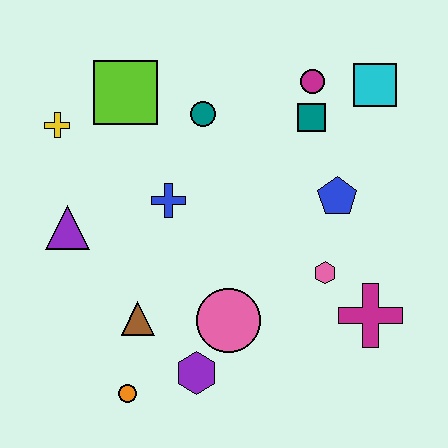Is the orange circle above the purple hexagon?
No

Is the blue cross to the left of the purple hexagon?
Yes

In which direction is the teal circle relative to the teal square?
The teal circle is to the left of the teal square.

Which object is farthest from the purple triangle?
The cyan square is farthest from the purple triangle.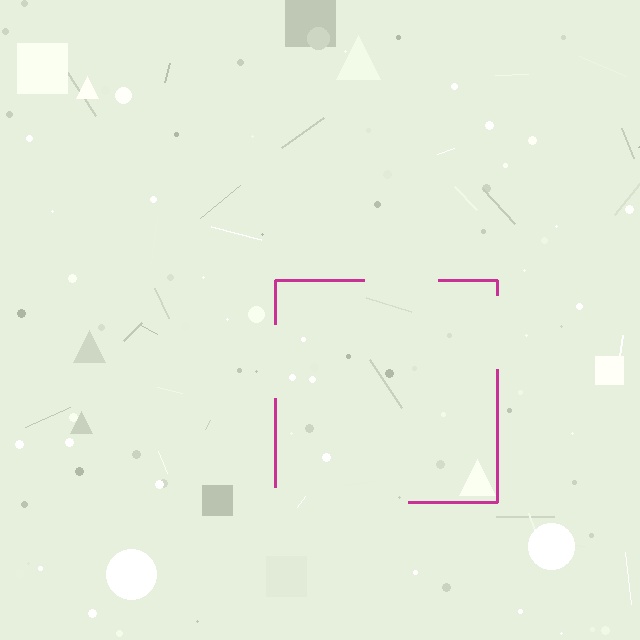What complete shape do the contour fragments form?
The contour fragments form a square.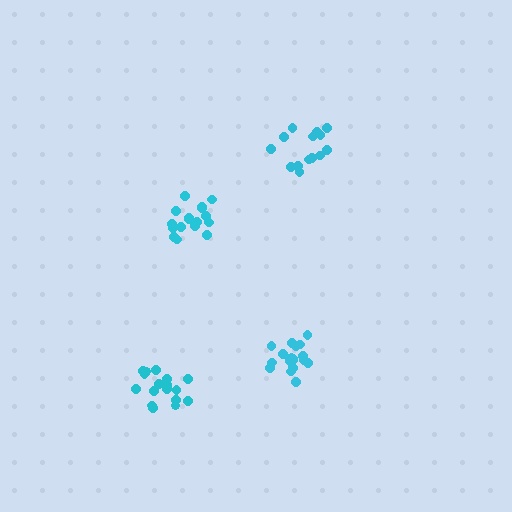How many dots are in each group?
Group 1: 14 dots, Group 2: 17 dots, Group 3: 18 dots, Group 4: 19 dots (68 total).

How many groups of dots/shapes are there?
There are 4 groups.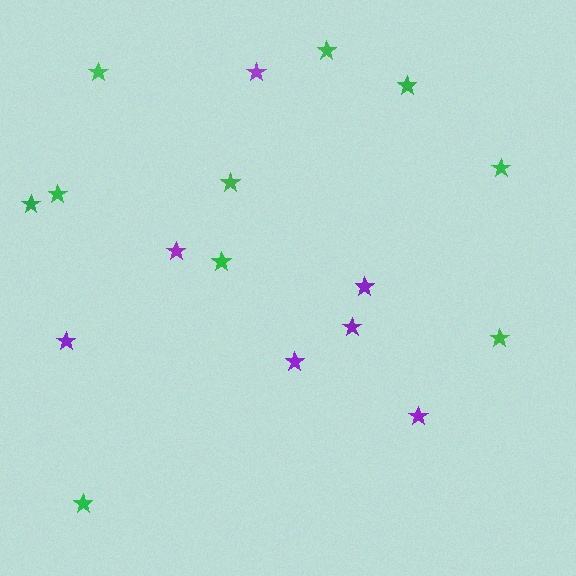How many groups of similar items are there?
There are 2 groups: one group of green stars (10) and one group of purple stars (7).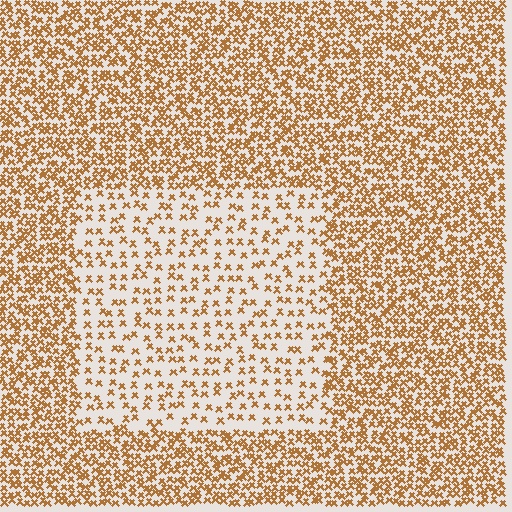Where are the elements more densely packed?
The elements are more densely packed outside the rectangle boundary.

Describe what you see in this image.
The image contains small brown elements arranged at two different densities. A rectangle-shaped region is visible where the elements are less densely packed than the surrounding area.